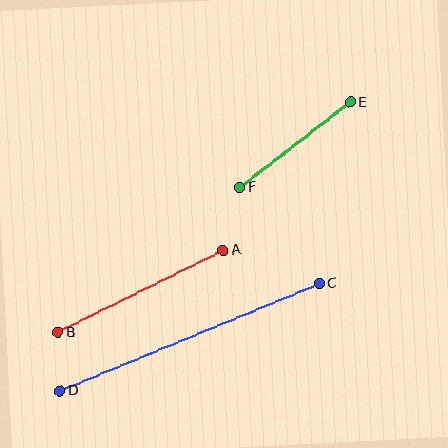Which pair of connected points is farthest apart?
Points C and D are farthest apart.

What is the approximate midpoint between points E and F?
The midpoint is at approximately (295, 145) pixels.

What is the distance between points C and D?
The distance is approximately 281 pixels.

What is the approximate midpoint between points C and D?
The midpoint is at approximately (190, 337) pixels.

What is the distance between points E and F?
The distance is approximately 139 pixels.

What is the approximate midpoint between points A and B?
The midpoint is at approximately (141, 291) pixels.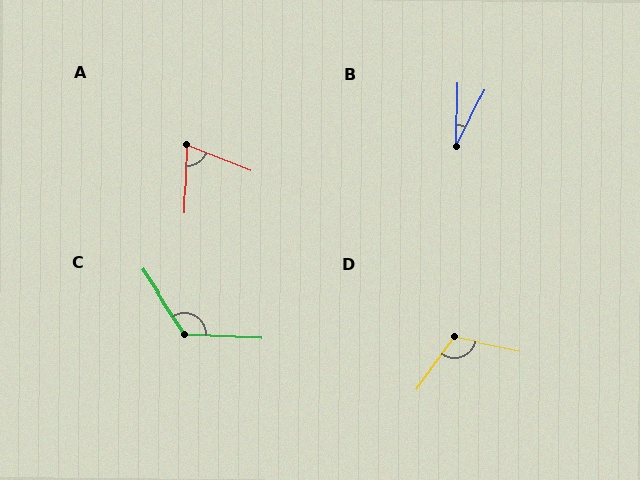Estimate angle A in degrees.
Approximately 70 degrees.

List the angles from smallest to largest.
B (25°), A (70°), D (114°), C (126°).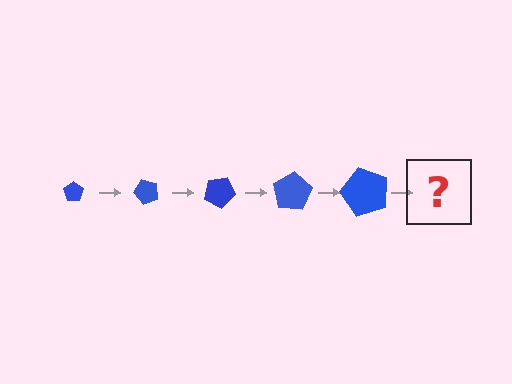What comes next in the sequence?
The next element should be a pentagon, larger than the previous one and rotated 250 degrees from the start.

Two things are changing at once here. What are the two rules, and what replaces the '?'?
The two rules are that the pentagon grows larger each step and it rotates 50 degrees each step. The '?' should be a pentagon, larger than the previous one and rotated 250 degrees from the start.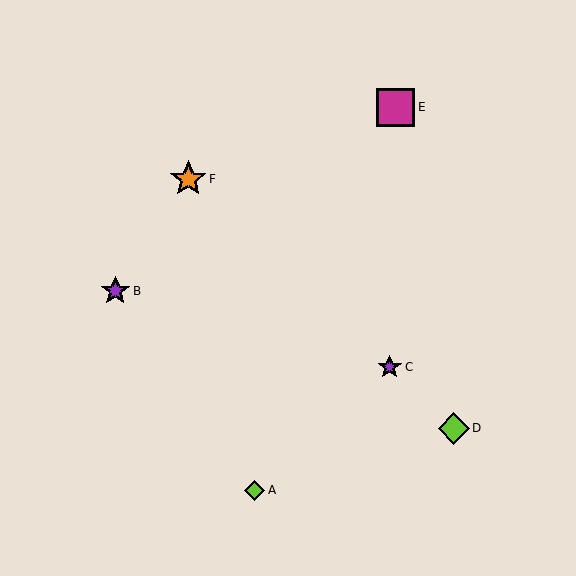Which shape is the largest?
The magenta square (labeled E) is the largest.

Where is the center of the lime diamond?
The center of the lime diamond is at (255, 490).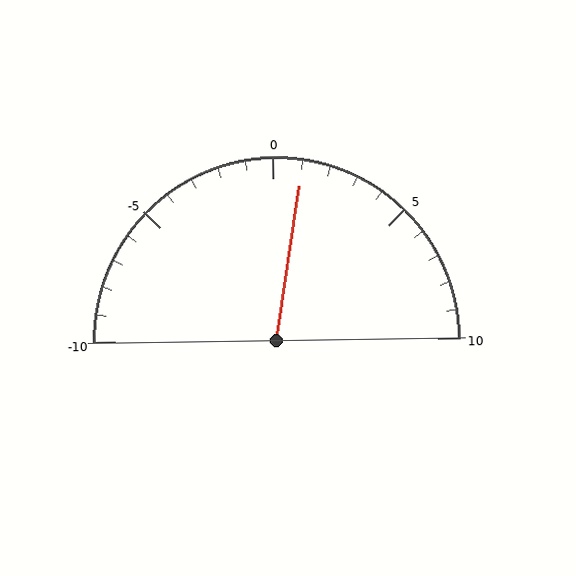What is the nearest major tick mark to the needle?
The nearest major tick mark is 0.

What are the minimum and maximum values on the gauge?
The gauge ranges from -10 to 10.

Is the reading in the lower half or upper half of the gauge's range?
The reading is in the upper half of the range (-10 to 10).